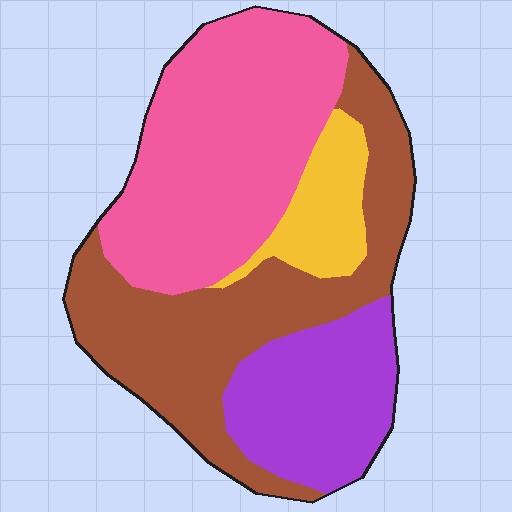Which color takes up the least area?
Yellow, at roughly 10%.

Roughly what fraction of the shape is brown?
Brown takes up between a quarter and a half of the shape.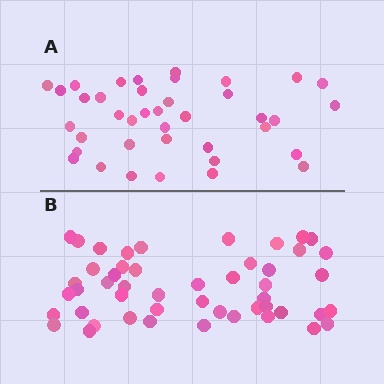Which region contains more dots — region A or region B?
Region B (the bottom region) has more dots.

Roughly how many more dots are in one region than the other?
Region B has roughly 10 or so more dots than region A.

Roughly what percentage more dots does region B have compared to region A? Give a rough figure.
About 25% more.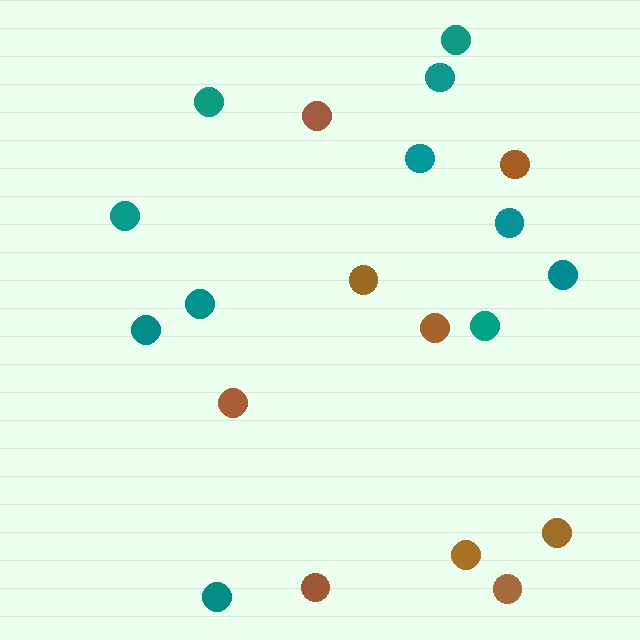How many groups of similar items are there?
There are 2 groups: one group of brown circles (9) and one group of teal circles (11).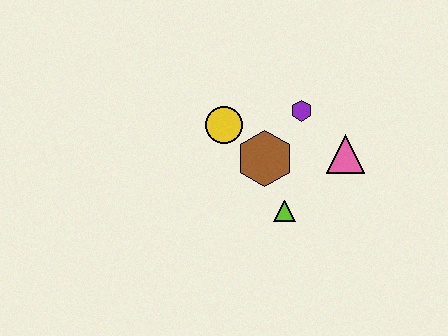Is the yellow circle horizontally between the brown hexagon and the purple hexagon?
No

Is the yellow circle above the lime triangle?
Yes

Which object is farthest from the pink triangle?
The yellow circle is farthest from the pink triangle.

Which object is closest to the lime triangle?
The brown hexagon is closest to the lime triangle.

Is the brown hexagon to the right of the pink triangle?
No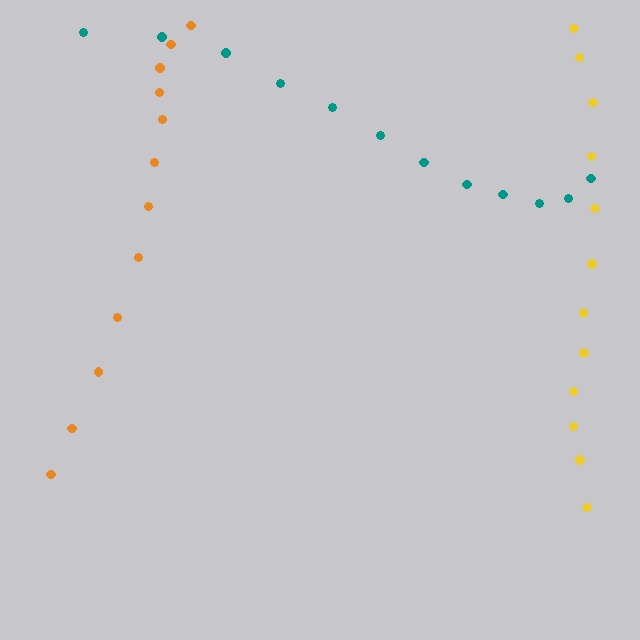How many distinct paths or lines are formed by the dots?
There are 3 distinct paths.